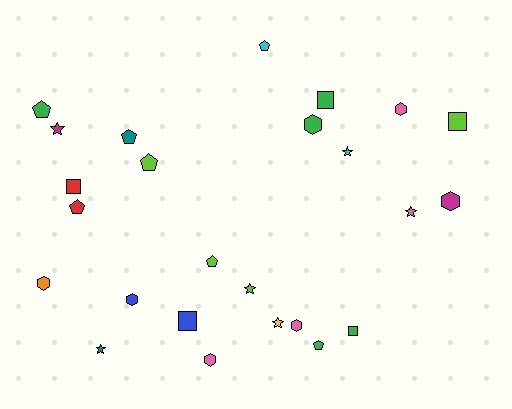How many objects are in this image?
There are 25 objects.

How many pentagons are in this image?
There are 7 pentagons.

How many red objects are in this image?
There are 2 red objects.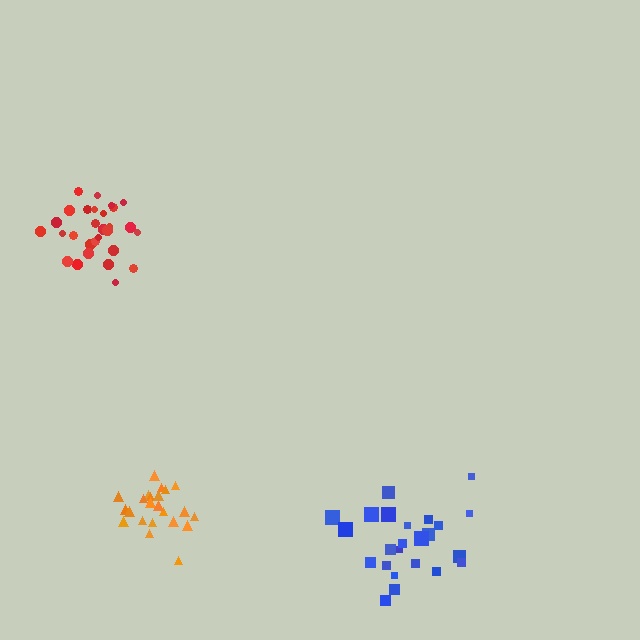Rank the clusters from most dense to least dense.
orange, red, blue.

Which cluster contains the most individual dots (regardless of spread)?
Red (31).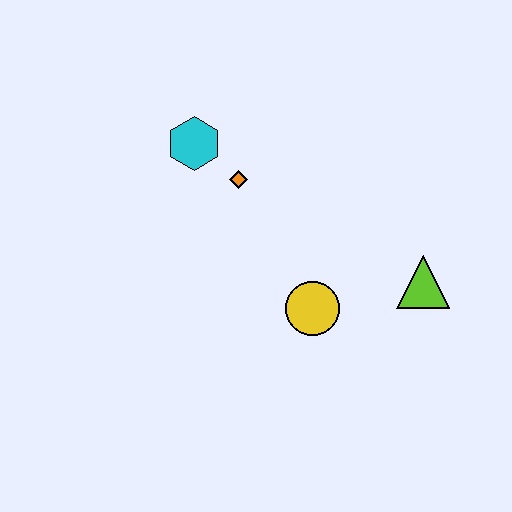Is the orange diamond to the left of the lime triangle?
Yes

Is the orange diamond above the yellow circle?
Yes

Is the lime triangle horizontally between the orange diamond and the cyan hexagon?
No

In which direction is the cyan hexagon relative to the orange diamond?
The cyan hexagon is to the left of the orange diamond.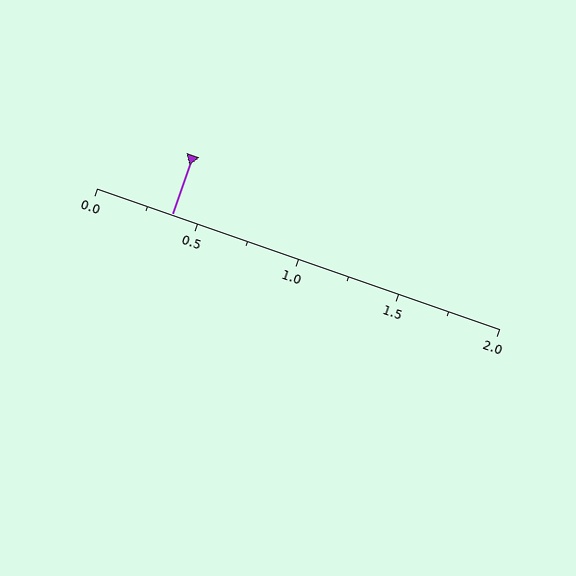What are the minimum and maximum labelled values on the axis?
The axis runs from 0.0 to 2.0.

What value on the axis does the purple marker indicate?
The marker indicates approximately 0.38.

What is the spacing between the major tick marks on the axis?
The major ticks are spaced 0.5 apart.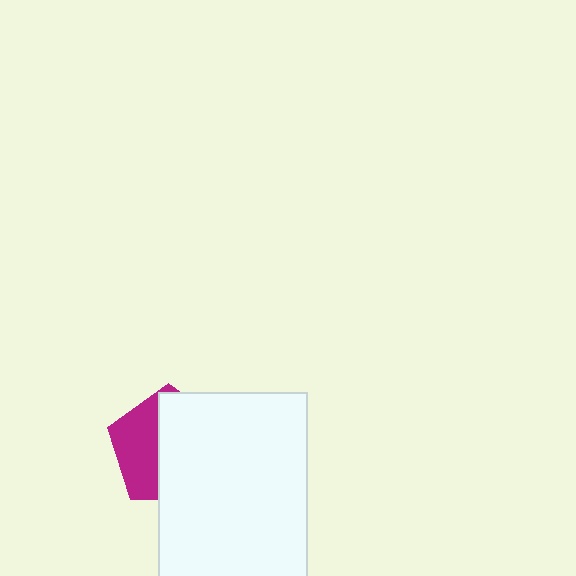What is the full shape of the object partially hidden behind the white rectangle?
The partially hidden object is a magenta pentagon.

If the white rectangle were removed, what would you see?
You would see the complete magenta pentagon.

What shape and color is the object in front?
The object in front is a white rectangle.